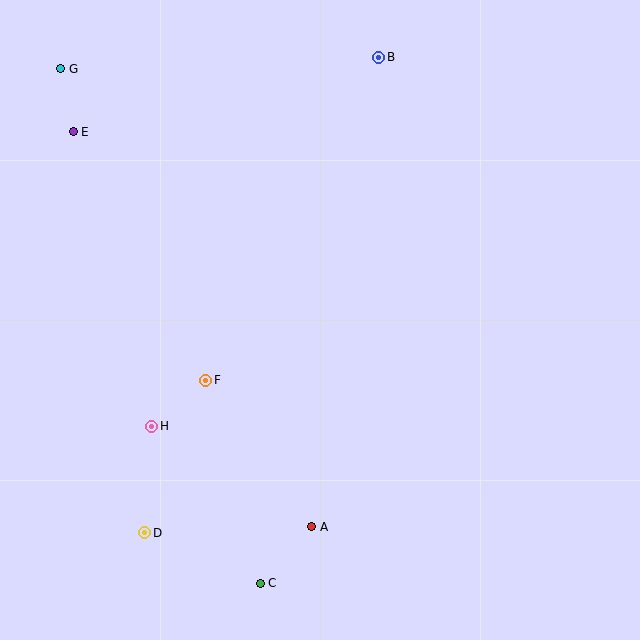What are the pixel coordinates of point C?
Point C is at (260, 583).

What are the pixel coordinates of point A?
Point A is at (312, 527).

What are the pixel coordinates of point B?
Point B is at (379, 57).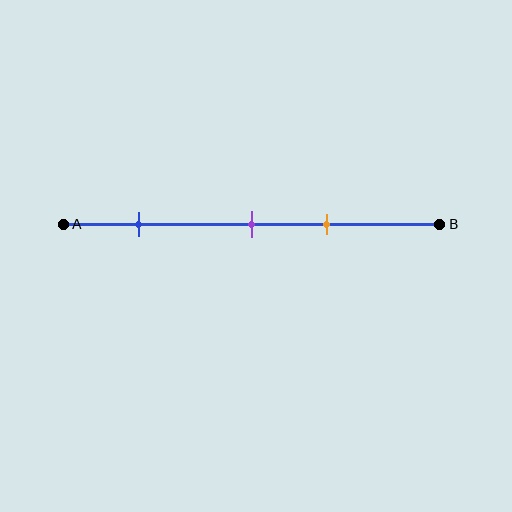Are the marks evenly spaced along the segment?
No, the marks are not evenly spaced.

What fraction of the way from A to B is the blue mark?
The blue mark is approximately 20% (0.2) of the way from A to B.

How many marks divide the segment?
There are 3 marks dividing the segment.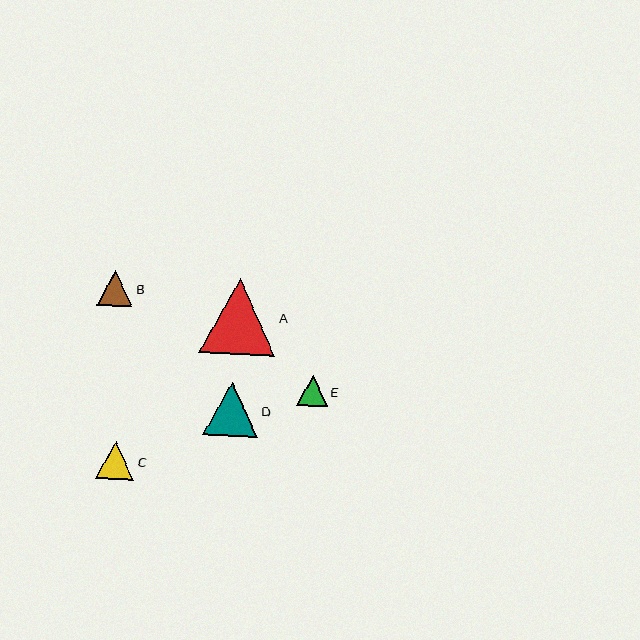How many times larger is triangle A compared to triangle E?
Triangle A is approximately 2.5 times the size of triangle E.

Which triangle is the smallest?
Triangle E is the smallest with a size of approximately 31 pixels.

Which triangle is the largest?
Triangle A is the largest with a size of approximately 75 pixels.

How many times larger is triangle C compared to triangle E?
Triangle C is approximately 1.3 times the size of triangle E.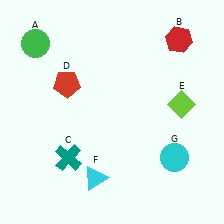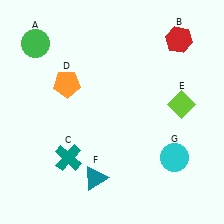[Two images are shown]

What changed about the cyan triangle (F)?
In Image 1, F is cyan. In Image 2, it changed to teal.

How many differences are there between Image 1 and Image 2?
There are 2 differences between the two images.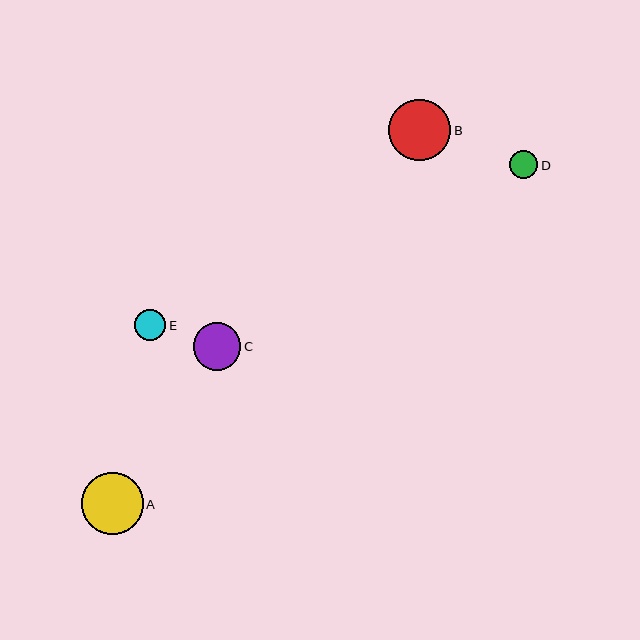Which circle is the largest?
Circle A is the largest with a size of approximately 62 pixels.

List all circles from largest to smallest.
From largest to smallest: A, B, C, E, D.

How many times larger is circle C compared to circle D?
Circle C is approximately 1.7 times the size of circle D.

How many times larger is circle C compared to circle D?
Circle C is approximately 1.7 times the size of circle D.